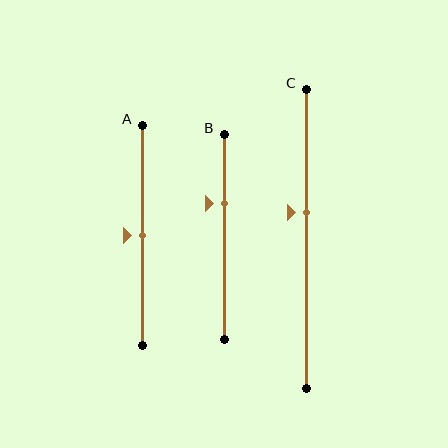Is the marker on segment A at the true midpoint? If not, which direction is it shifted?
Yes, the marker on segment A is at the true midpoint.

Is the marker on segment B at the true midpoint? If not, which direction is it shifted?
No, the marker on segment B is shifted upward by about 16% of the segment length.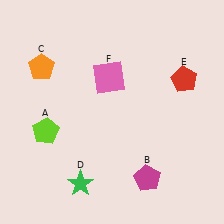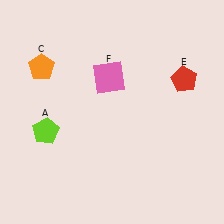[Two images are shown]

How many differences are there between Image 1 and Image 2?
There are 2 differences between the two images.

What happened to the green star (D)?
The green star (D) was removed in Image 2. It was in the bottom-left area of Image 1.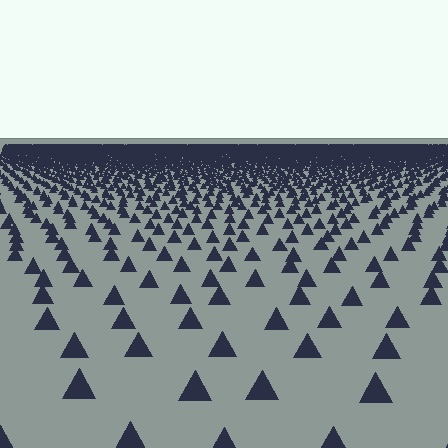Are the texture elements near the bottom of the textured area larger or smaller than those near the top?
Larger. Near the bottom, elements are closer to the viewer and appear at a bigger on-screen size.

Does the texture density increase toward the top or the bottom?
Density increases toward the top.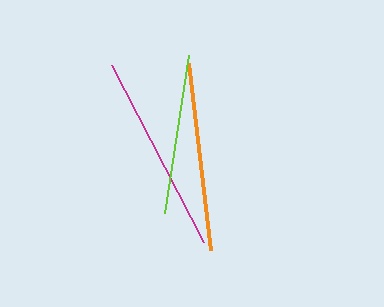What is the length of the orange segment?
The orange segment is approximately 189 pixels long.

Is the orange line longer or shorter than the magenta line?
The magenta line is longer than the orange line.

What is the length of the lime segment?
The lime segment is approximately 160 pixels long.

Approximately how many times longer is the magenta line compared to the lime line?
The magenta line is approximately 1.2 times the length of the lime line.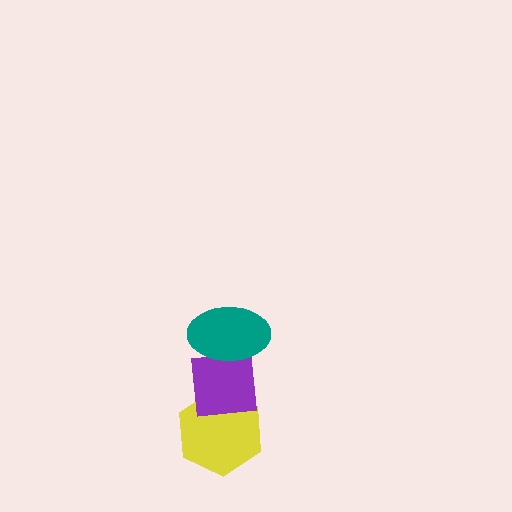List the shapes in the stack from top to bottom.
From top to bottom: the teal ellipse, the purple square, the yellow hexagon.